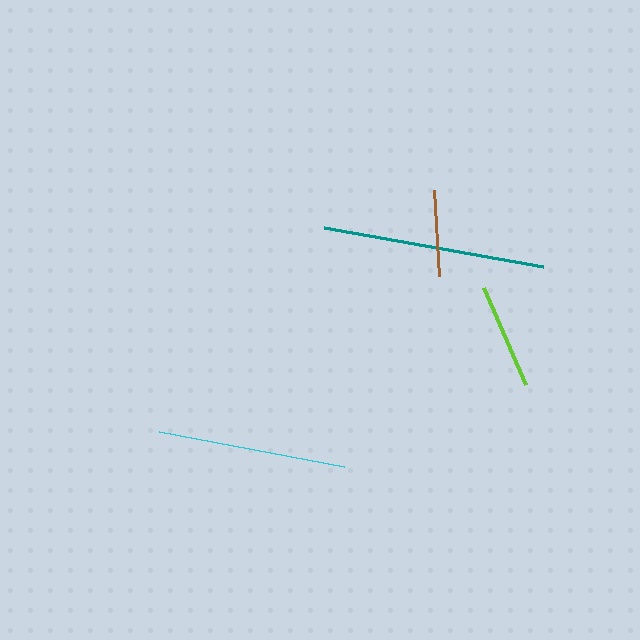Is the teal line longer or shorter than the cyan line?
The teal line is longer than the cyan line.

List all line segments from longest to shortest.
From longest to shortest: teal, cyan, lime, brown.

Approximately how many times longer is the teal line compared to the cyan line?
The teal line is approximately 1.2 times the length of the cyan line.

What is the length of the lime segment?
The lime segment is approximately 106 pixels long.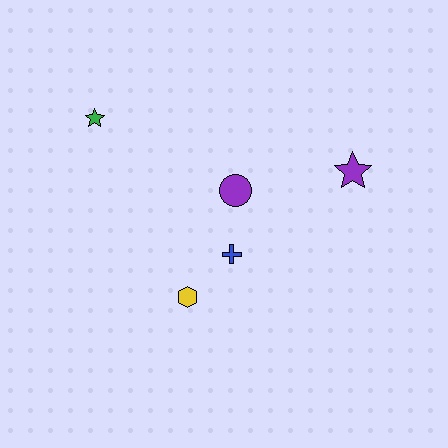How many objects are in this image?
There are 5 objects.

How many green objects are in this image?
There is 1 green object.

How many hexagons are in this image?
There is 1 hexagon.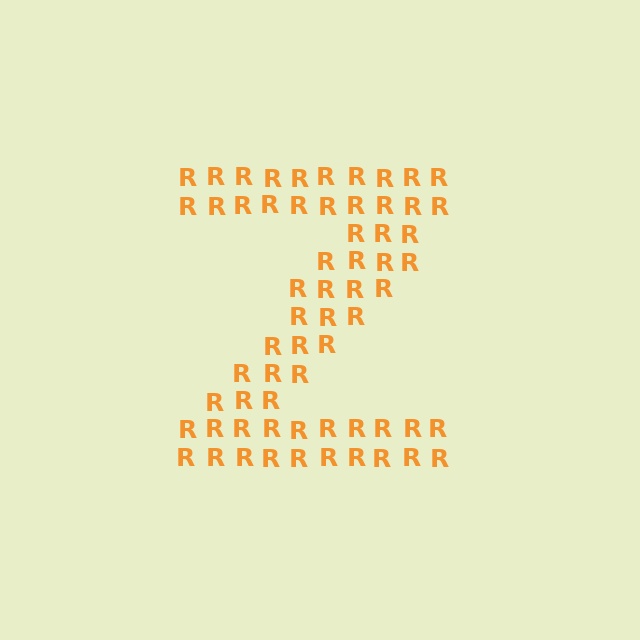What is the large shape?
The large shape is the letter Z.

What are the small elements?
The small elements are letter R's.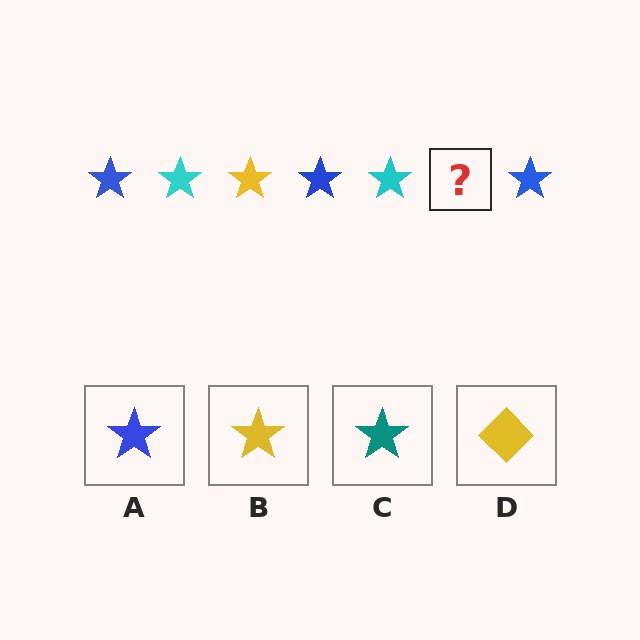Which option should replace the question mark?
Option B.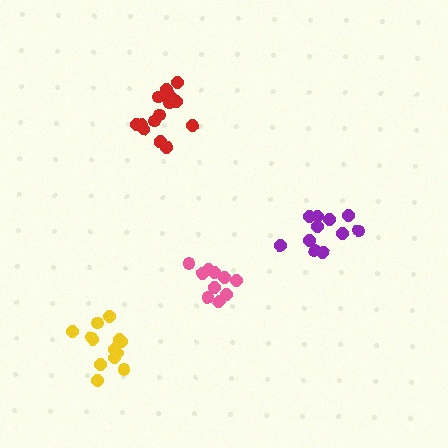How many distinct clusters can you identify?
There are 4 distinct clusters.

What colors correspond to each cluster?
The clusters are colored: red, pink, yellow, purple.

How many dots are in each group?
Group 1: 14 dots, Group 2: 10 dots, Group 3: 14 dots, Group 4: 11 dots (49 total).